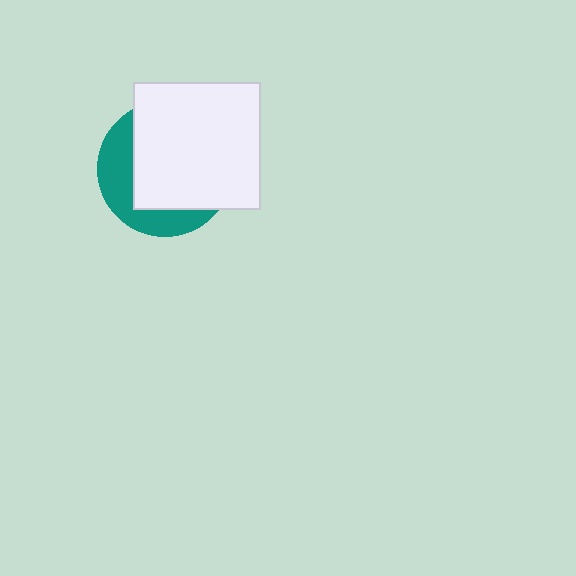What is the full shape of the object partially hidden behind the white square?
The partially hidden object is a teal circle.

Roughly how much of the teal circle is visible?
A small part of it is visible (roughly 34%).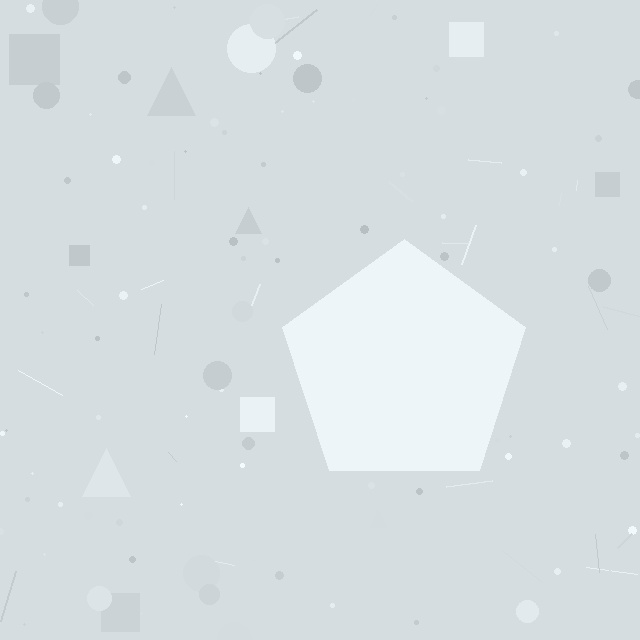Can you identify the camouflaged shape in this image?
The camouflaged shape is a pentagon.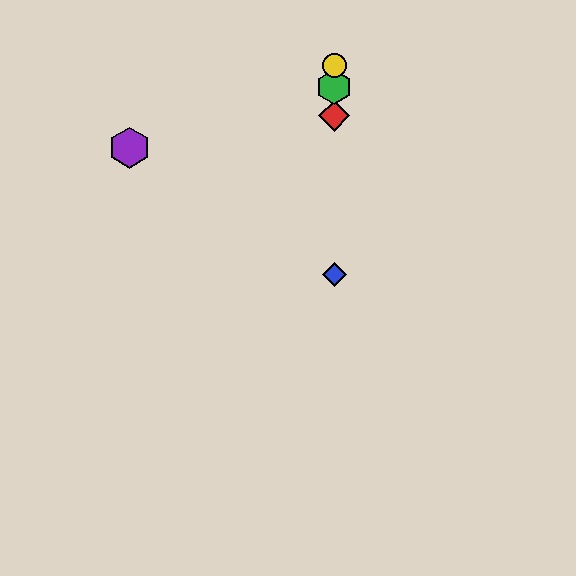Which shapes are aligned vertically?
The red diamond, the blue diamond, the green hexagon, the yellow circle are aligned vertically.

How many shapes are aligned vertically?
4 shapes (the red diamond, the blue diamond, the green hexagon, the yellow circle) are aligned vertically.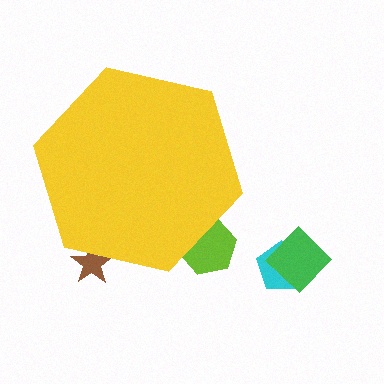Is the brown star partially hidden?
Yes, the brown star is partially hidden behind the yellow hexagon.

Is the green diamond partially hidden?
No, the green diamond is fully visible.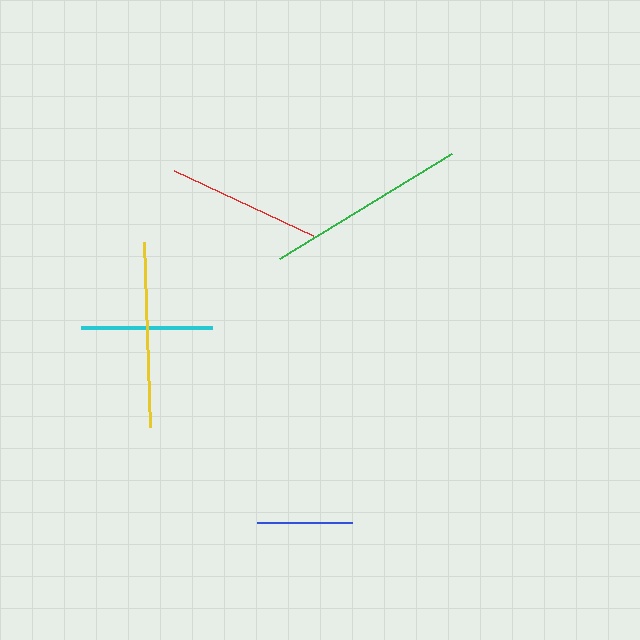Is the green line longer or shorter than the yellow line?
The green line is longer than the yellow line.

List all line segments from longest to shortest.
From longest to shortest: green, yellow, red, cyan, blue.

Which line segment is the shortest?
The blue line is the shortest at approximately 94 pixels.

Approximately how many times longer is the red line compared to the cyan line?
The red line is approximately 1.2 times the length of the cyan line.